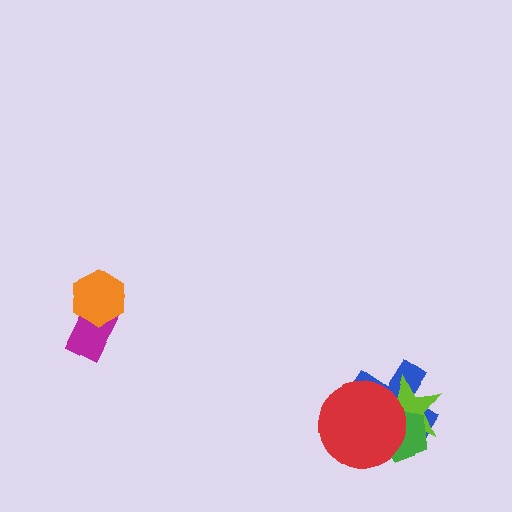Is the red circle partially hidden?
No, no other shape covers it.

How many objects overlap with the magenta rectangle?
1 object overlaps with the magenta rectangle.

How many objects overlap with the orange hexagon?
1 object overlaps with the orange hexagon.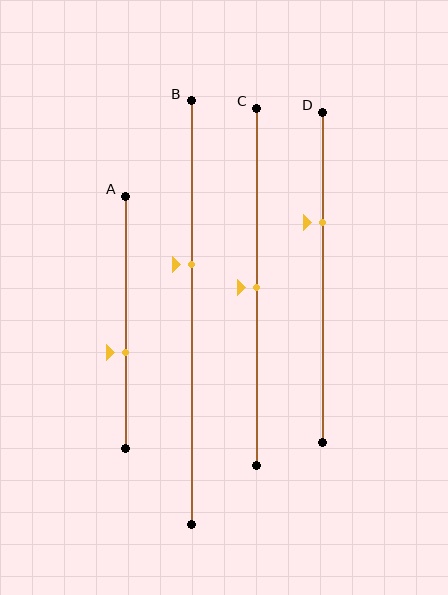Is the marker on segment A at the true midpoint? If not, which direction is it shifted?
No, the marker on segment A is shifted downward by about 12% of the segment length.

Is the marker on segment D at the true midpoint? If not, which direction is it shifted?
No, the marker on segment D is shifted upward by about 17% of the segment length.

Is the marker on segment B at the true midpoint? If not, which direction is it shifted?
No, the marker on segment B is shifted upward by about 11% of the segment length.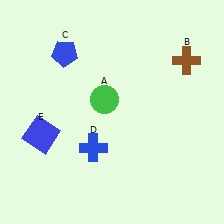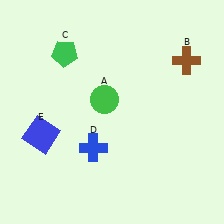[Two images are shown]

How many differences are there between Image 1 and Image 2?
There is 1 difference between the two images.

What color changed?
The pentagon (C) changed from blue in Image 1 to green in Image 2.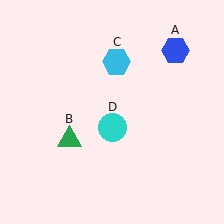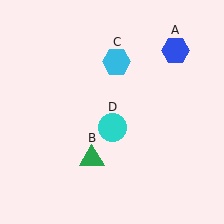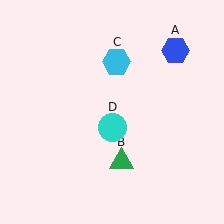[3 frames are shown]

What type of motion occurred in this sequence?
The green triangle (object B) rotated counterclockwise around the center of the scene.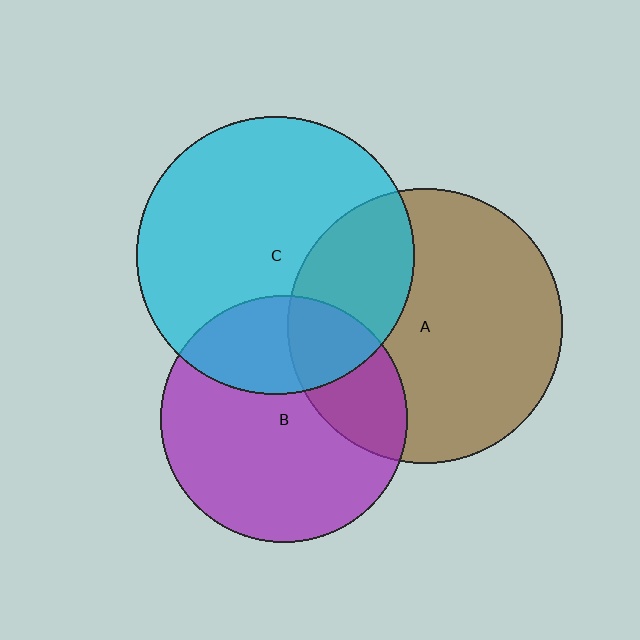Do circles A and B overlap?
Yes.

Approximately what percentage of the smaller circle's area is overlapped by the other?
Approximately 25%.